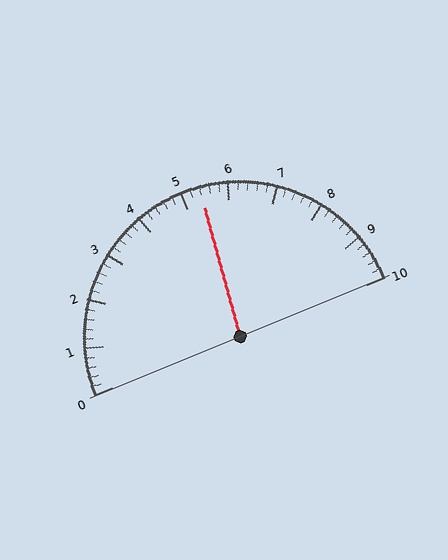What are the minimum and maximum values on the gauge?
The gauge ranges from 0 to 10.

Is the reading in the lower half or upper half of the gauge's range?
The reading is in the upper half of the range (0 to 10).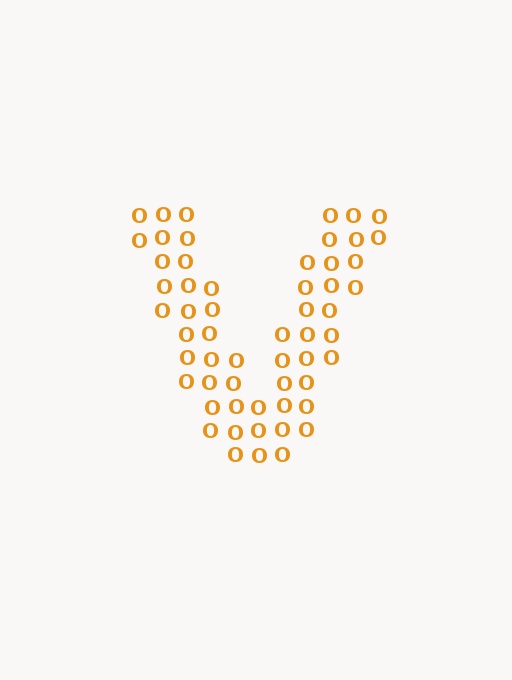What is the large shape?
The large shape is the letter V.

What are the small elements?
The small elements are letter O's.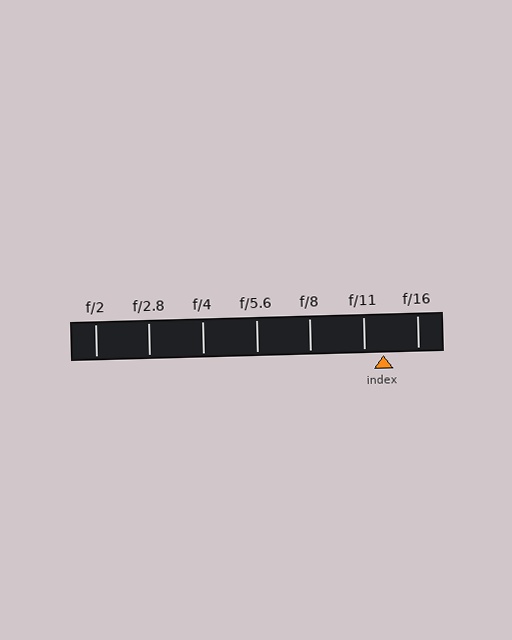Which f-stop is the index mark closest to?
The index mark is closest to f/11.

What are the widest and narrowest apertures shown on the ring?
The widest aperture shown is f/2 and the narrowest is f/16.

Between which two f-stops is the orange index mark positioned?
The index mark is between f/11 and f/16.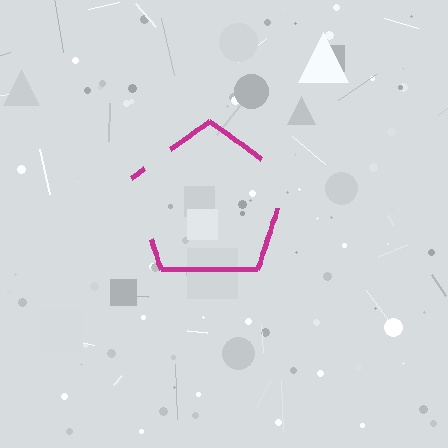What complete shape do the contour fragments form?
The contour fragments form a pentagon.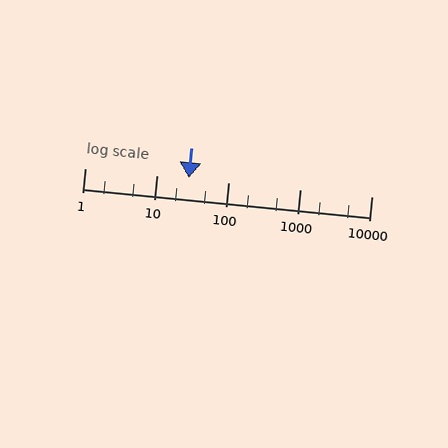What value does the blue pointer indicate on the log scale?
The pointer indicates approximately 28.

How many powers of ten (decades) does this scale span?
The scale spans 4 decades, from 1 to 10000.